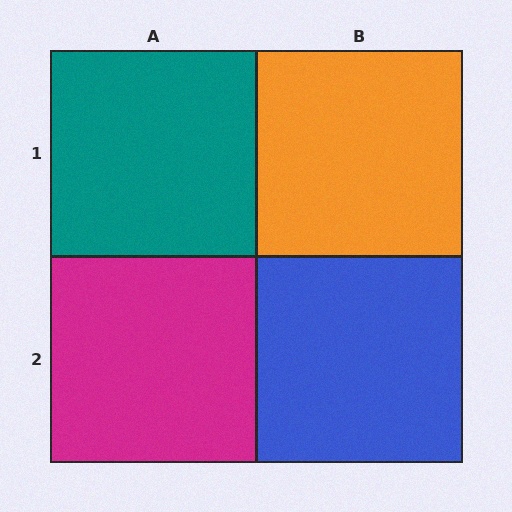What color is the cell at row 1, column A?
Teal.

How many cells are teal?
1 cell is teal.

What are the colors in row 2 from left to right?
Magenta, blue.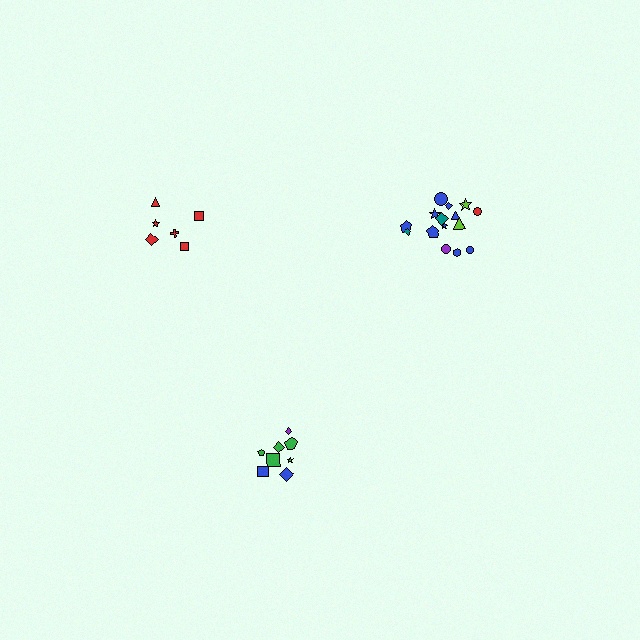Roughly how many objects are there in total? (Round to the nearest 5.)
Roughly 30 objects in total.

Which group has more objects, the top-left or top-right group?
The top-right group.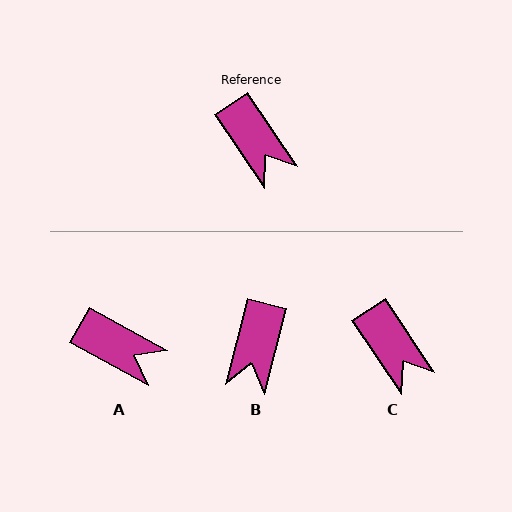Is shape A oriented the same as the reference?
No, it is off by about 28 degrees.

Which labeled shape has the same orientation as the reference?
C.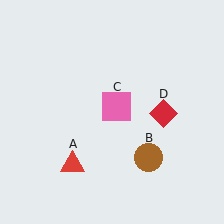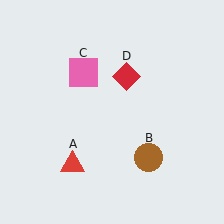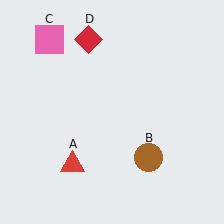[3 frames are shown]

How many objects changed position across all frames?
2 objects changed position: pink square (object C), red diamond (object D).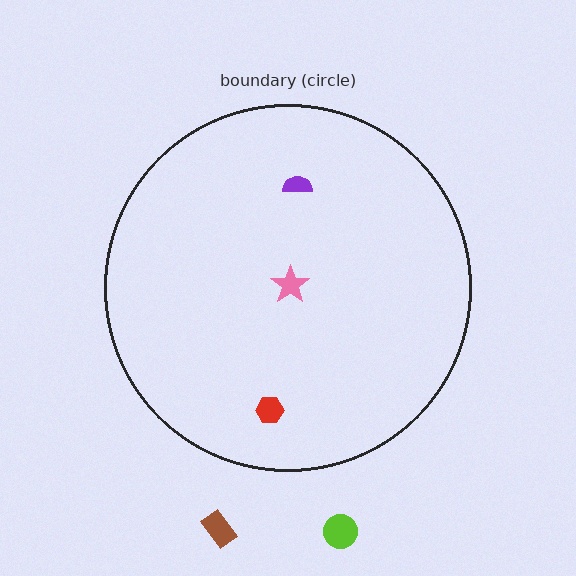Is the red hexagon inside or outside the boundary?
Inside.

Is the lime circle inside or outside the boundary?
Outside.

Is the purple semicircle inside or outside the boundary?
Inside.